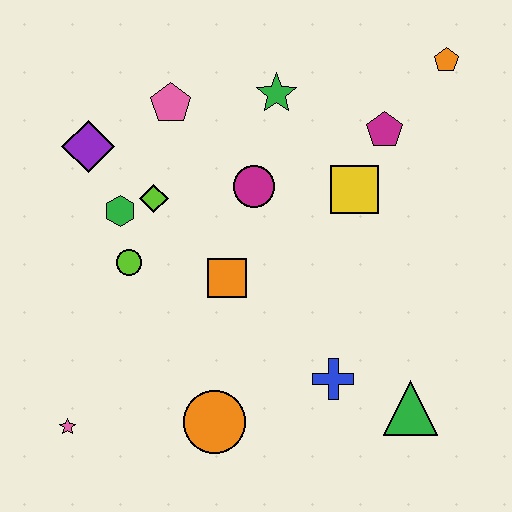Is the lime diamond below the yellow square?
Yes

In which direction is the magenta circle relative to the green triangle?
The magenta circle is above the green triangle.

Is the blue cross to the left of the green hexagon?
No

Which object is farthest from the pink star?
The orange pentagon is farthest from the pink star.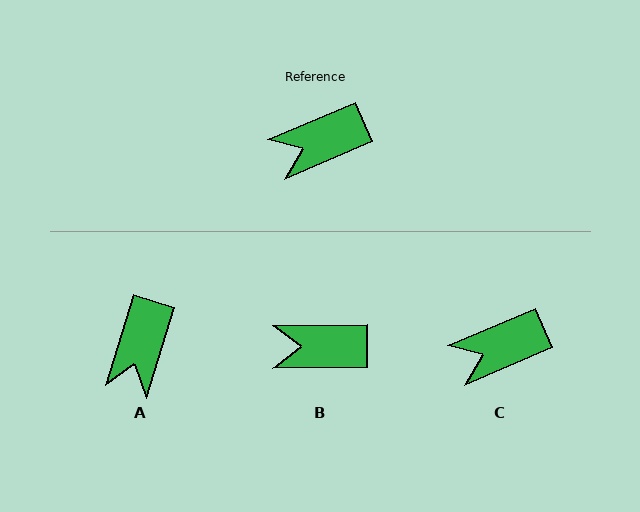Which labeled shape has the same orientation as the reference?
C.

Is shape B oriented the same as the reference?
No, it is off by about 23 degrees.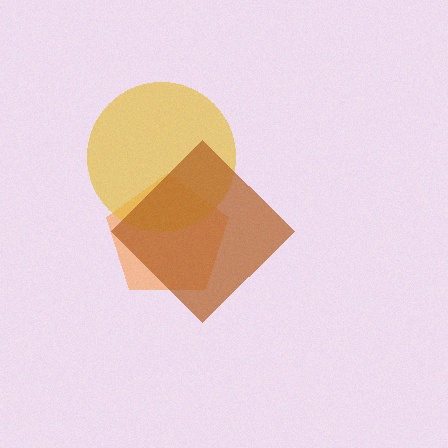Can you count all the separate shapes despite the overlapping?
Yes, there are 3 separate shapes.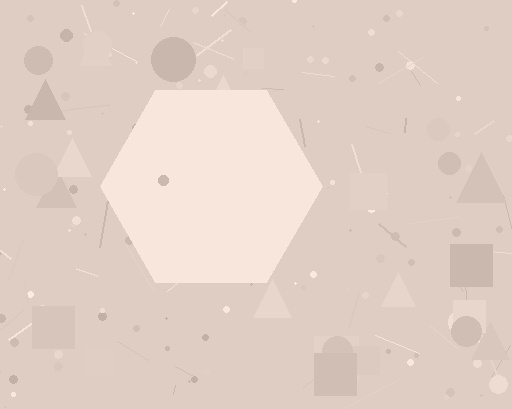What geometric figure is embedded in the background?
A hexagon is embedded in the background.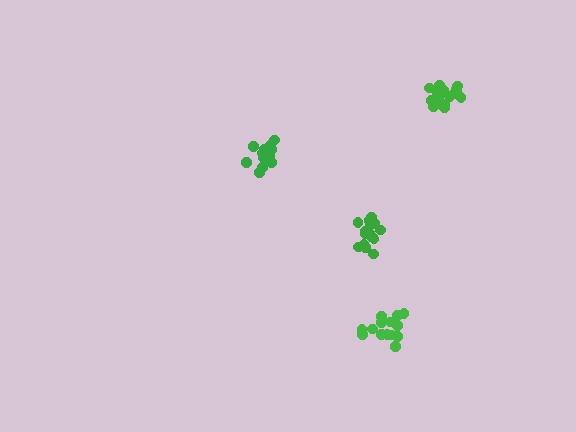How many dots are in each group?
Group 1: 16 dots, Group 2: 16 dots, Group 3: 14 dots, Group 4: 14 dots (60 total).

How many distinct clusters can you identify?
There are 4 distinct clusters.